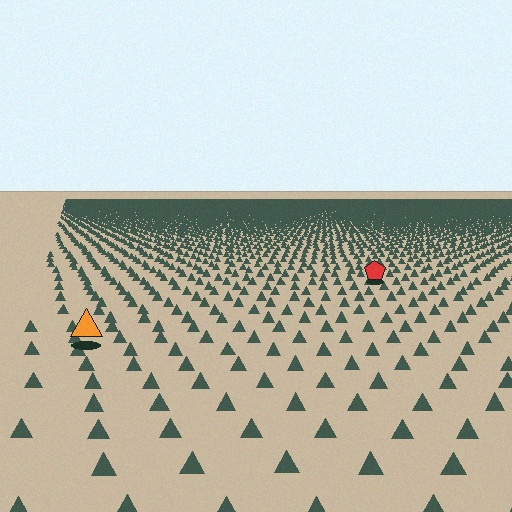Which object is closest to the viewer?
The orange triangle is closest. The texture marks near it are larger and more spread out.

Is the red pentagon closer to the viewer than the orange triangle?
No. The orange triangle is closer — you can tell from the texture gradient: the ground texture is coarser near it.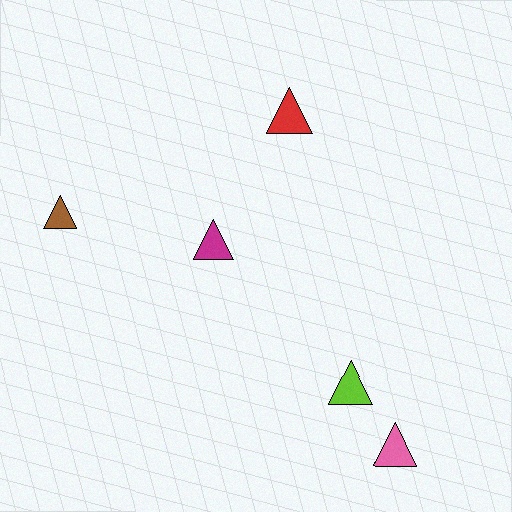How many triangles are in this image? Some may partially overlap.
There are 5 triangles.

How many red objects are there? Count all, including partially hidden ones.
There is 1 red object.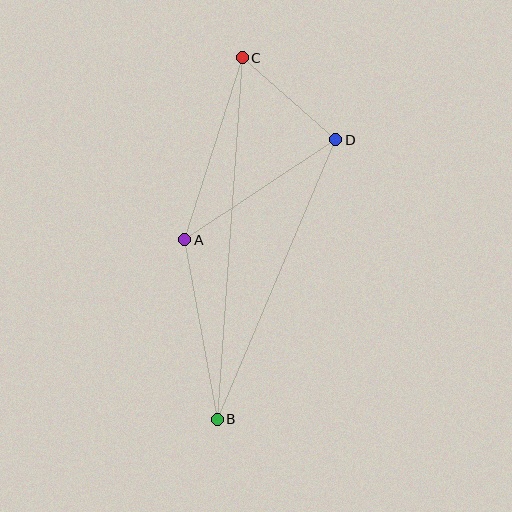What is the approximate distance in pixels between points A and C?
The distance between A and C is approximately 191 pixels.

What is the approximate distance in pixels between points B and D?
The distance between B and D is approximately 304 pixels.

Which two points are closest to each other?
Points C and D are closest to each other.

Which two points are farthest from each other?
Points B and C are farthest from each other.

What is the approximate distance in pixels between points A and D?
The distance between A and D is approximately 181 pixels.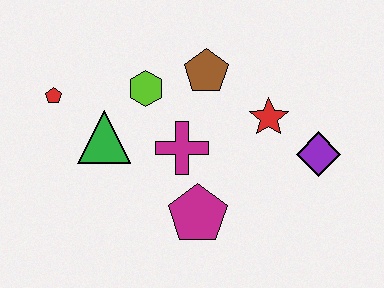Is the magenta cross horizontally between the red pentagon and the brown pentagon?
Yes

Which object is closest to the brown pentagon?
The lime hexagon is closest to the brown pentagon.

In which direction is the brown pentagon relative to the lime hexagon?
The brown pentagon is to the right of the lime hexagon.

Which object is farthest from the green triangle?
The purple diamond is farthest from the green triangle.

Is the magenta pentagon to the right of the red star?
No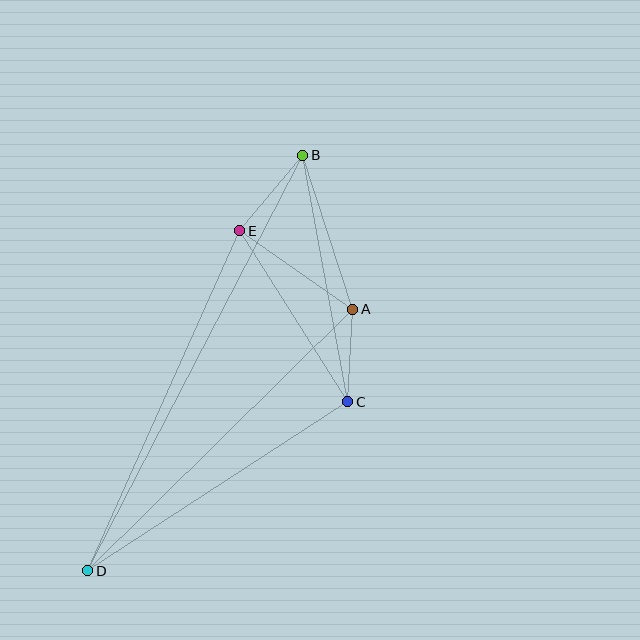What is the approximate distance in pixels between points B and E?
The distance between B and E is approximately 98 pixels.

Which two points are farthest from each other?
Points B and D are farthest from each other.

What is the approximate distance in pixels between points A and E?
The distance between A and E is approximately 137 pixels.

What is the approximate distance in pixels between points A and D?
The distance between A and D is approximately 373 pixels.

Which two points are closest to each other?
Points A and C are closest to each other.